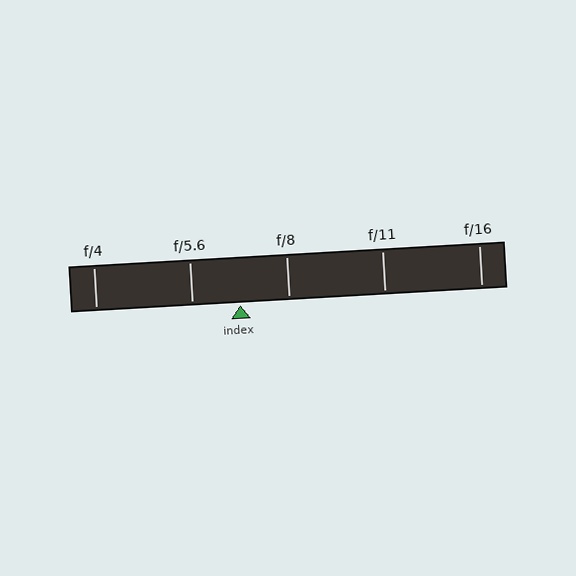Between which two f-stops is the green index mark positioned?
The index mark is between f/5.6 and f/8.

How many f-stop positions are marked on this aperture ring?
There are 5 f-stop positions marked.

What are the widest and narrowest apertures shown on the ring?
The widest aperture shown is f/4 and the narrowest is f/16.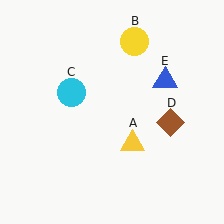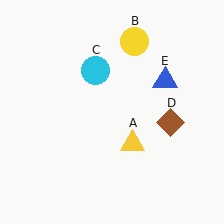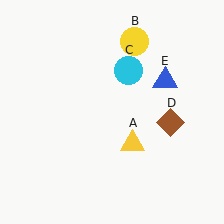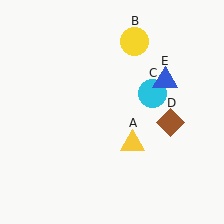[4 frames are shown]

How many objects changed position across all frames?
1 object changed position: cyan circle (object C).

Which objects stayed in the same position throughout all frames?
Yellow triangle (object A) and yellow circle (object B) and brown diamond (object D) and blue triangle (object E) remained stationary.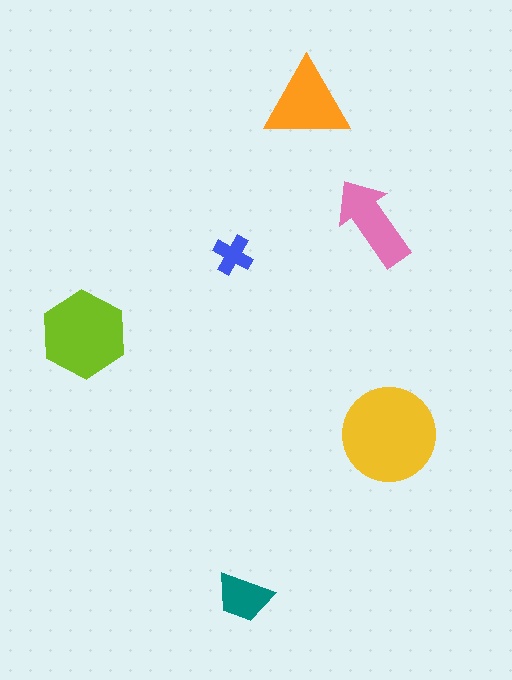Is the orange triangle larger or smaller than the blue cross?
Larger.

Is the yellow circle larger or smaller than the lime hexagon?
Larger.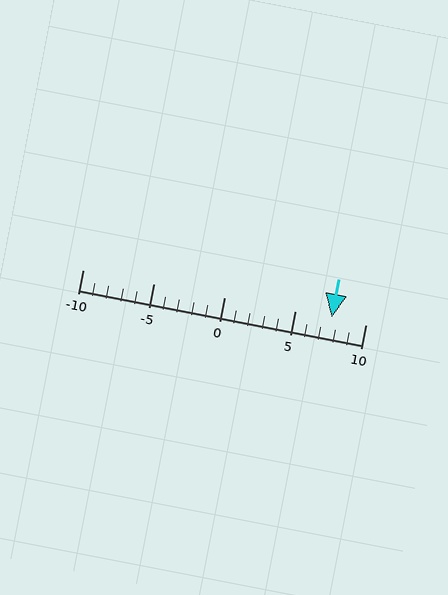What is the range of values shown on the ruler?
The ruler shows values from -10 to 10.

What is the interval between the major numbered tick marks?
The major tick marks are spaced 5 units apart.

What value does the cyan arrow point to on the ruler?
The cyan arrow points to approximately 8.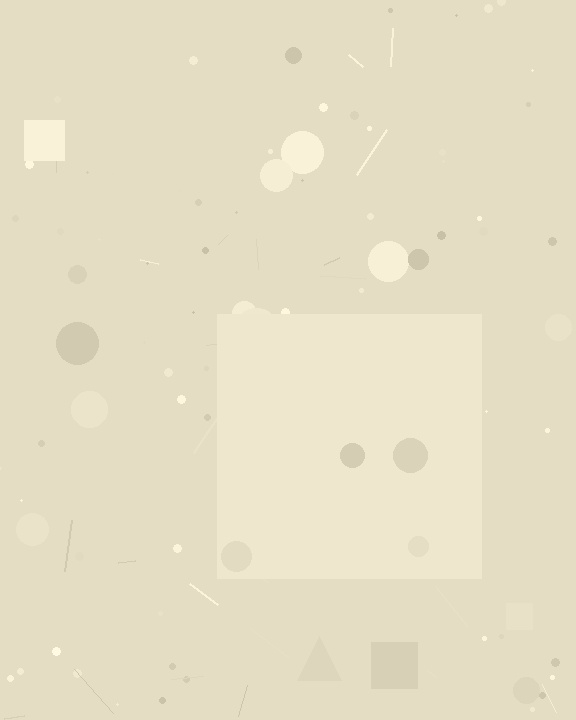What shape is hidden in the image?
A square is hidden in the image.